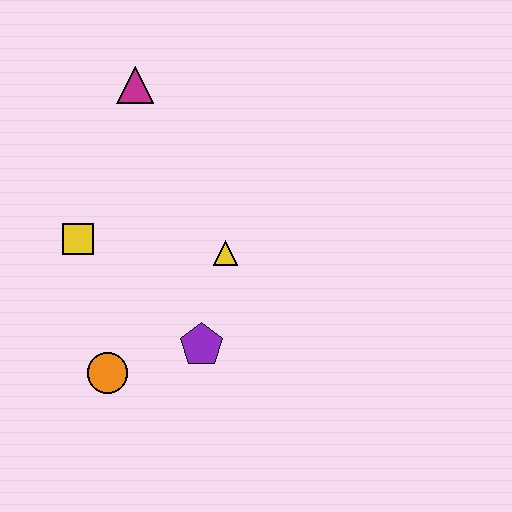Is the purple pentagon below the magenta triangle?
Yes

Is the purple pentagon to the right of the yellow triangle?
No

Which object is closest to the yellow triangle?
The purple pentagon is closest to the yellow triangle.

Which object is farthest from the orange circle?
The magenta triangle is farthest from the orange circle.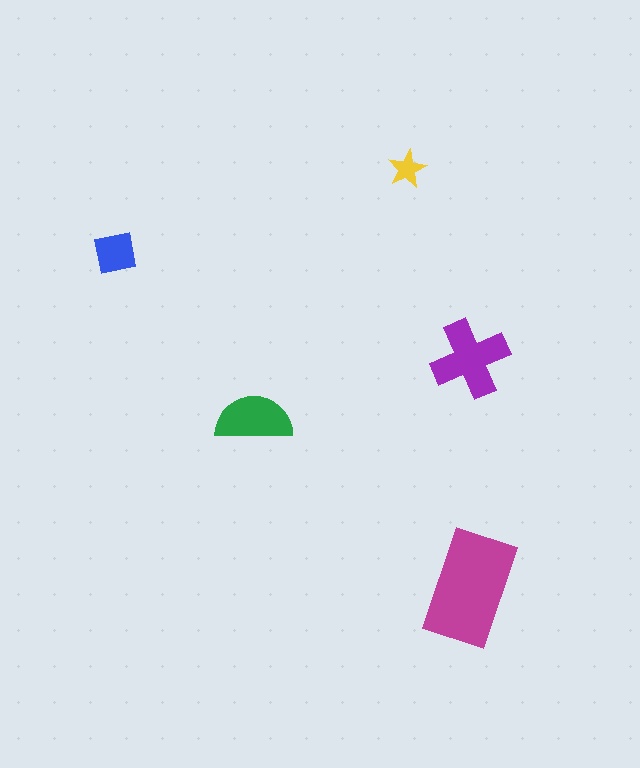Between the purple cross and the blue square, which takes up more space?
The purple cross.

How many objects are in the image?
There are 5 objects in the image.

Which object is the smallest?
The yellow star.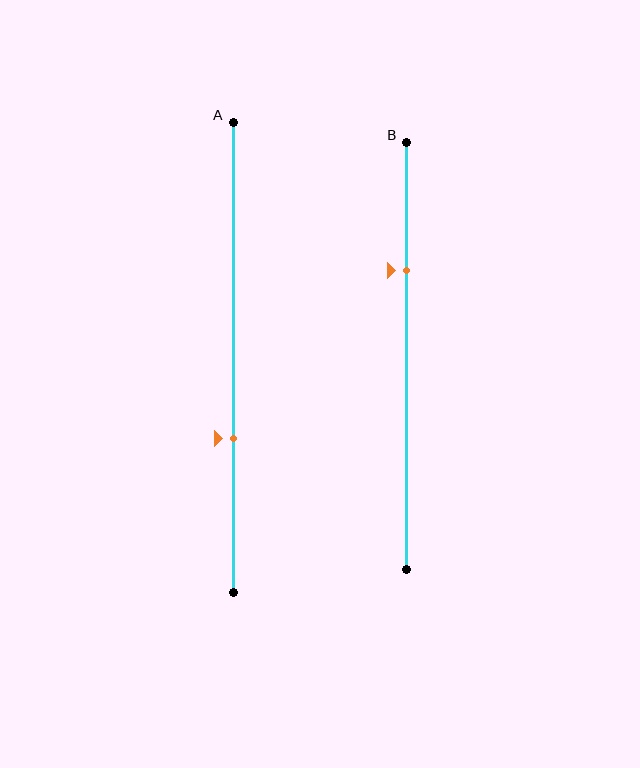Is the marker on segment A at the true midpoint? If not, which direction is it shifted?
No, the marker on segment A is shifted downward by about 17% of the segment length.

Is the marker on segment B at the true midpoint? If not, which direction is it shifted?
No, the marker on segment B is shifted upward by about 20% of the segment length.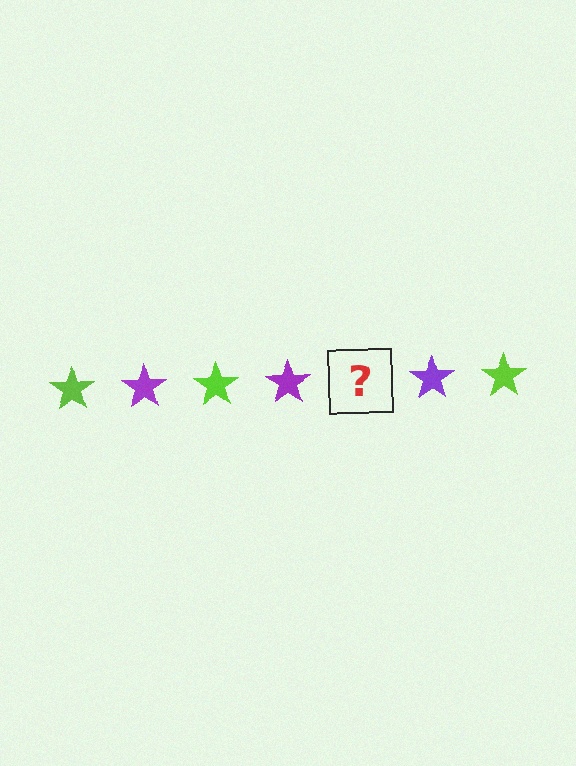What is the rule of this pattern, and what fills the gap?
The rule is that the pattern cycles through lime, purple stars. The gap should be filled with a lime star.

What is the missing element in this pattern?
The missing element is a lime star.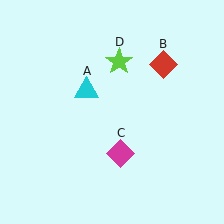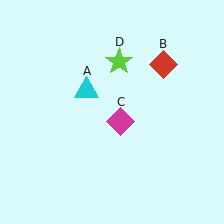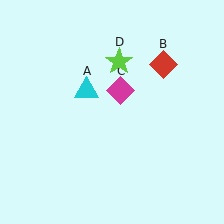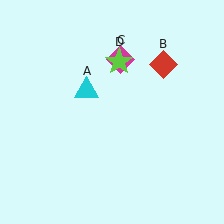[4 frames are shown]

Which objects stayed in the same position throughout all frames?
Cyan triangle (object A) and red diamond (object B) and lime star (object D) remained stationary.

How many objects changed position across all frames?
1 object changed position: magenta diamond (object C).